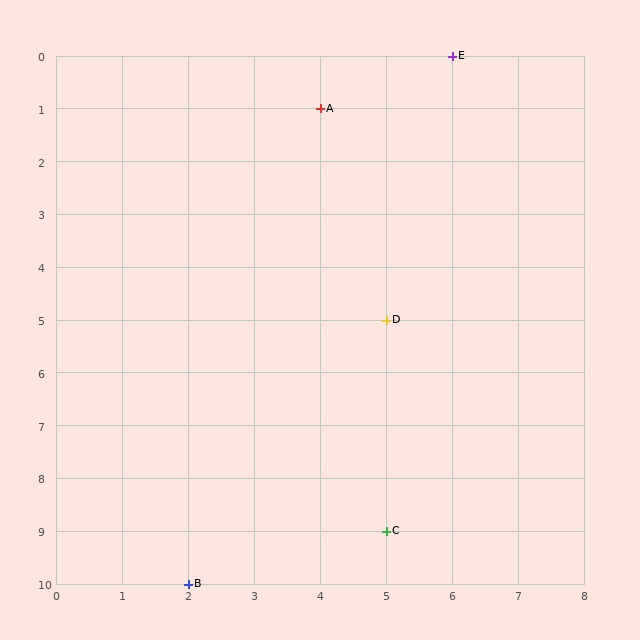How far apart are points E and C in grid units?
Points E and C are 1 column and 9 rows apart (about 9.1 grid units diagonally).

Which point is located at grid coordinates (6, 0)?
Point E is at (6, 0).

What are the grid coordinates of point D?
Point D is at grid coordinates (5, 5).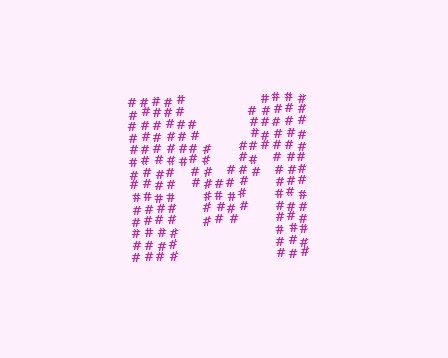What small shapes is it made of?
It is made of small hash symbols.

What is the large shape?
The large shape is the letter M.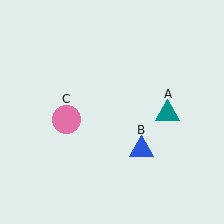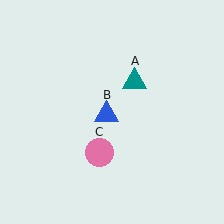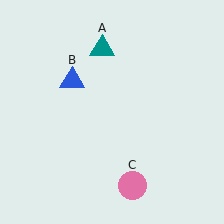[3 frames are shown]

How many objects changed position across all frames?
3 objects changed position: teal triangle (object A), blue triangle (object B), pink circle (object C).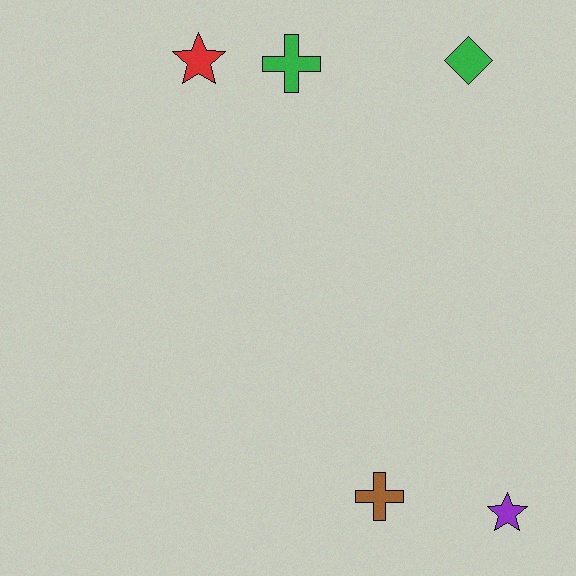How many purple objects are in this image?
There is 1 purple object.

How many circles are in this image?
There are no circles.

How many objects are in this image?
There are 5 objects.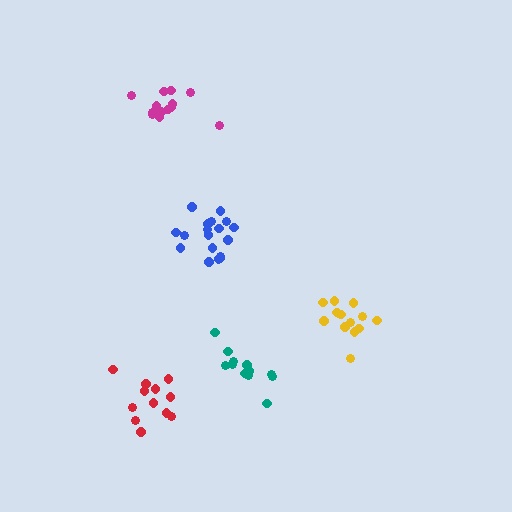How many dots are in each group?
Group 1: 18 dots, Group 2: 13 dots, Group 3: 14 dots, Group 4: 12 dots, Group 5: 12 dots (69 total).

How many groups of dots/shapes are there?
There are 5 groups.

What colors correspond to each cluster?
The clusters are colored: blue, magenta, yellow, teal, red.